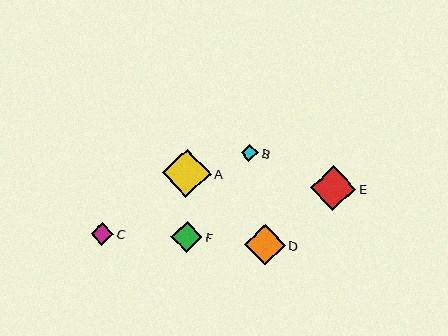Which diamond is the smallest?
Diamond B is the smallest with a size of approximately 18 pixels.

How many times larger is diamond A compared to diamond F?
Diamond A is approximately 1.6 times the size of diamond F.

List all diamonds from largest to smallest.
From largest to smallest: A, E, D, F, C, B.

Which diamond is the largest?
Diamond A is the largest with a size of approximately 49 pixels.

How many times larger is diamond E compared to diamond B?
Diamond E is approximately 2.6 times the size of diamond B.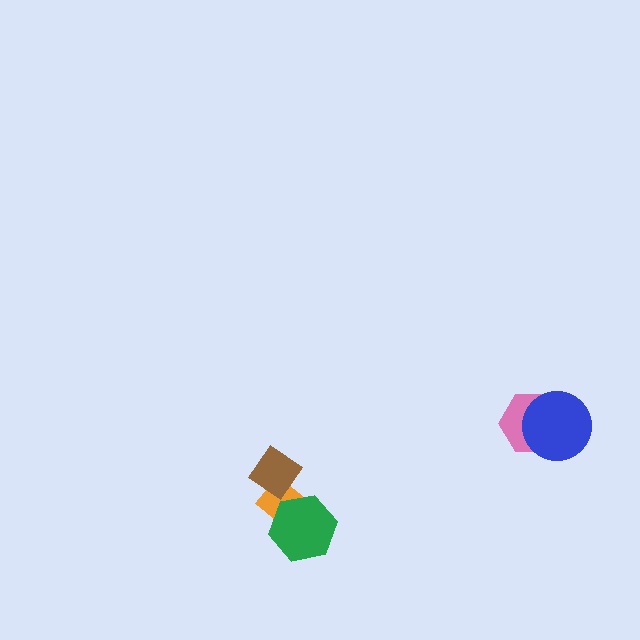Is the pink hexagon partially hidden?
Yes, it is partially covered by another shape.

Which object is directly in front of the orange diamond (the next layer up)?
The brown diamond is directly in front of the orange diamond.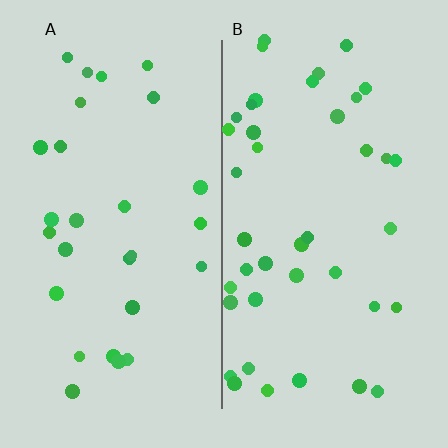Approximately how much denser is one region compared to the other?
Approximately 1.5× — region B over region A.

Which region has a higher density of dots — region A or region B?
B (the right).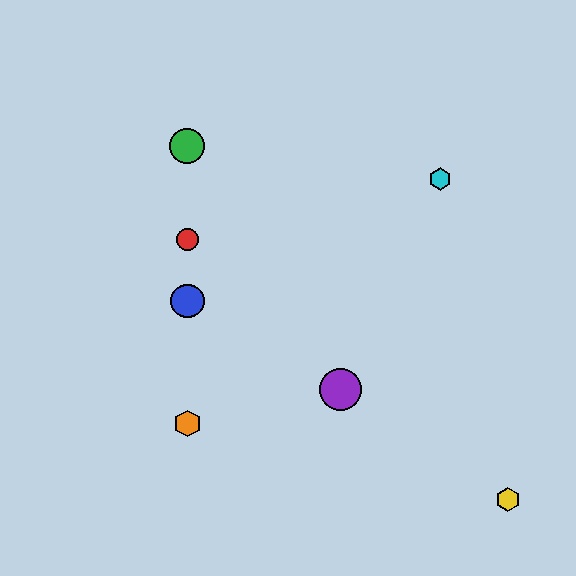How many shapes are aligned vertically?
4 shapes (the red circle, the blue circle, the green circle, the orange hexagon) are aligned vertically.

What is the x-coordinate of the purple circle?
The purple circle is at x≈340.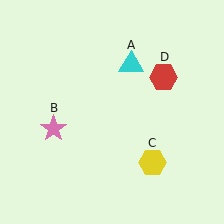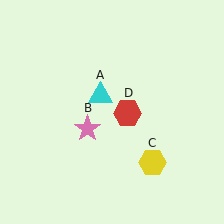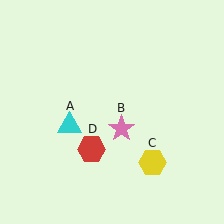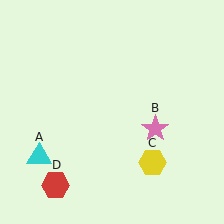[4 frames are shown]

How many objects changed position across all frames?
3 objects changed position: cyan triangle (object A), pink star (object B), red hexagon (object D).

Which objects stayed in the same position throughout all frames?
Yellow hexagon (object C) remained stationary.